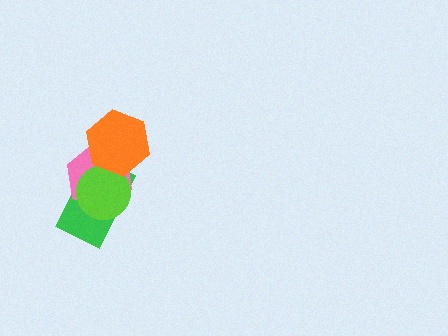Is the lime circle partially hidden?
Yes, it is partially covered by another shape.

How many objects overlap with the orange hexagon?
3 objects overlap with the orange hexagon.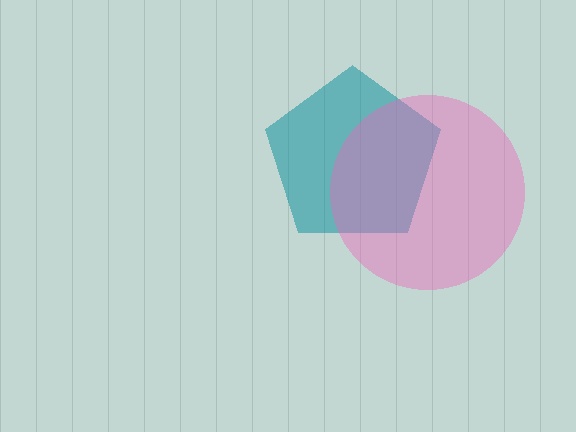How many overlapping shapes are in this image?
There are 2 overlapping shapes in the image.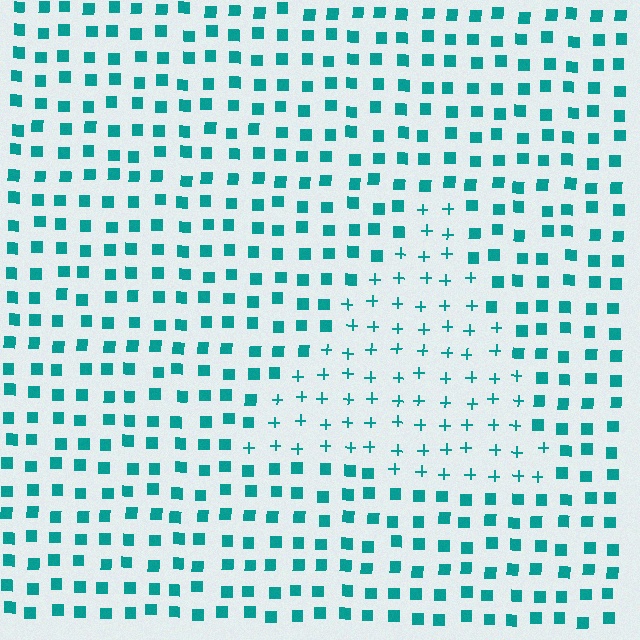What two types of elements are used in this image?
The image uses plus signs inside the triangle region and squares outside it.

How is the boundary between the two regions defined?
The boundary is defined by a change in element shape: plus signs inside vs. squares outside. All elements share the same color and spacing.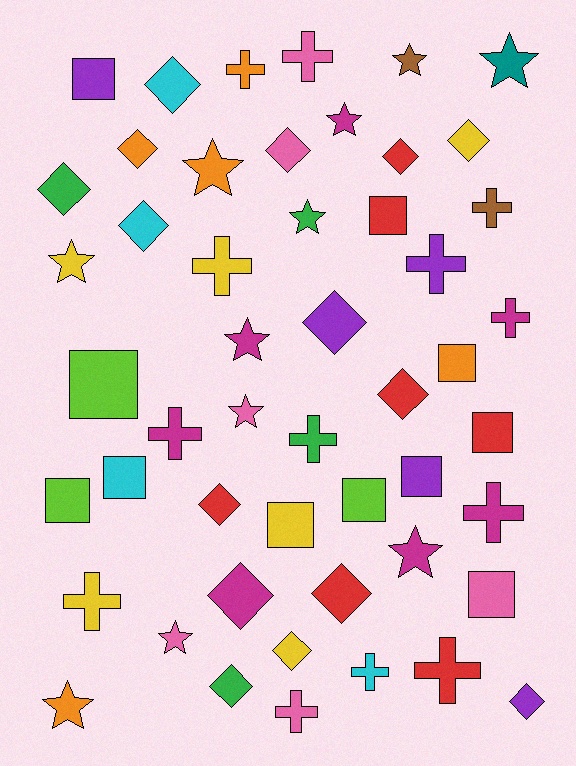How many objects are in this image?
There are 50 objects.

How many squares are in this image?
There are 11 squares.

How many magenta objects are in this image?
There are 7 magenta objects.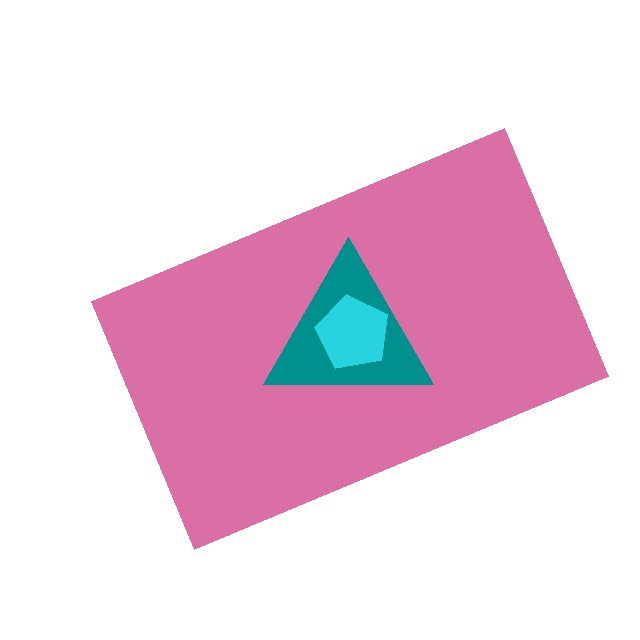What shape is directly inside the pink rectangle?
The teal triangle.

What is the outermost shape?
The pink rectangle.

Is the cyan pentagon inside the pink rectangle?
Yes.